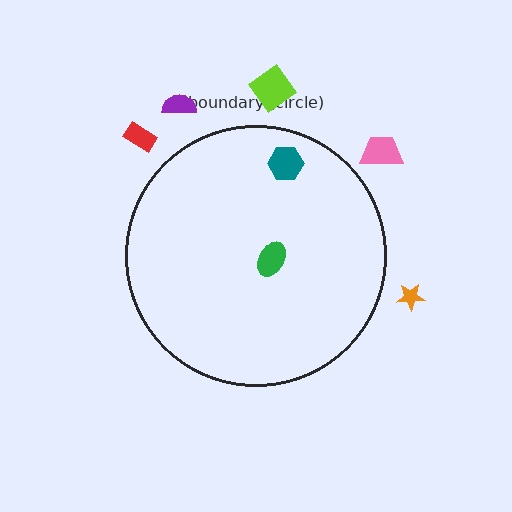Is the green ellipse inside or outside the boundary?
Inside.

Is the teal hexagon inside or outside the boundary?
Inside.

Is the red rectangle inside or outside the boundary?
Outside.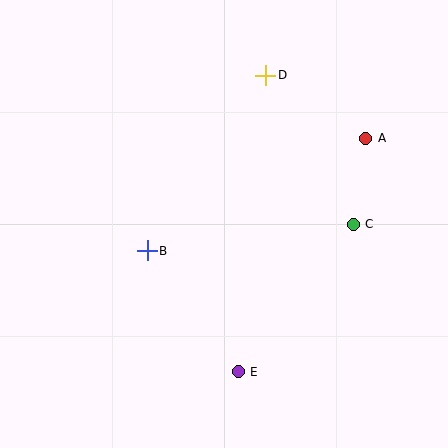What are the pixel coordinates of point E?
Point E is at (238, 372).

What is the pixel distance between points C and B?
The distance between C and B is 207 pixels.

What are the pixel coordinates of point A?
Point A is at (366, 138).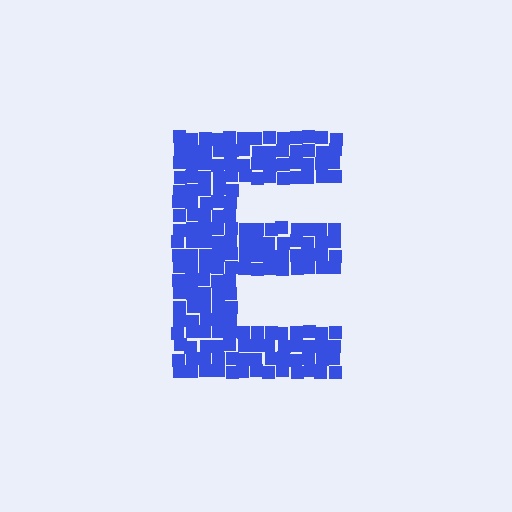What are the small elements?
The small elements are squares.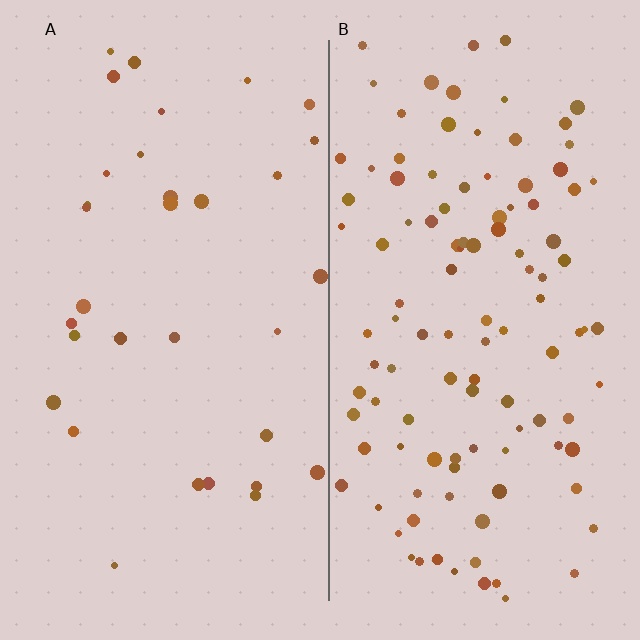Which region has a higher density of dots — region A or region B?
B (the right).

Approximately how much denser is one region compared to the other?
Approximately 3.4× — region B over region A.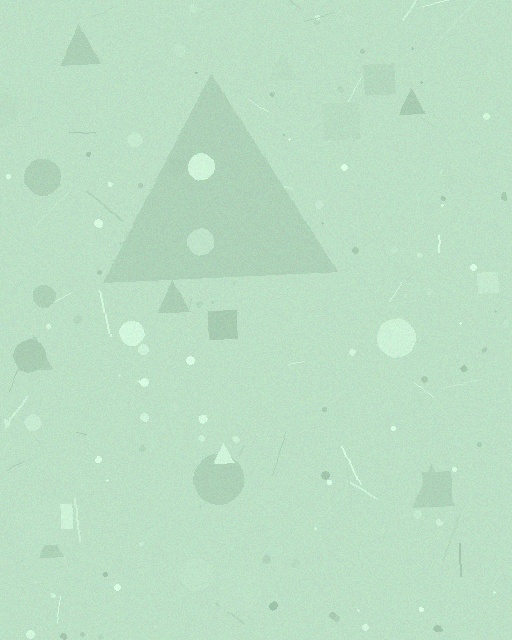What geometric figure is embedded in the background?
A triangle is embedded in the background.